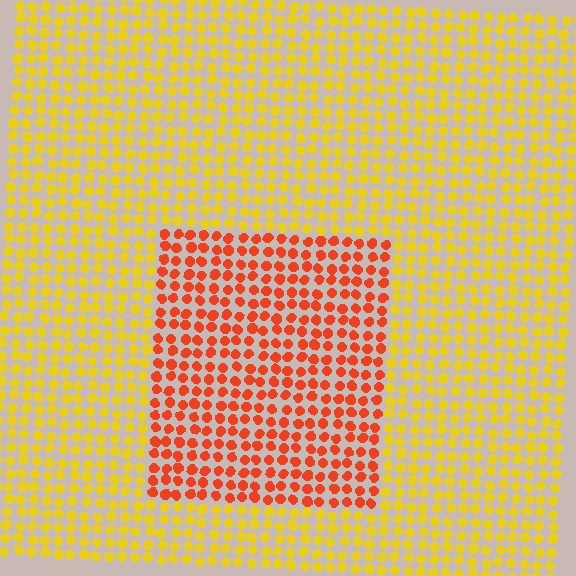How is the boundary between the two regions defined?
The boundary is defined purely by a slight shift in hue (about 43 degrees). Spacing, size, and orientation are identical on both sides.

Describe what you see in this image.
The image is filled with small yellow elements in a uniform arrangement. A rectangle-shaped region is visible where the elements are tinted to a slightly different hue, forming a subtle color boundary.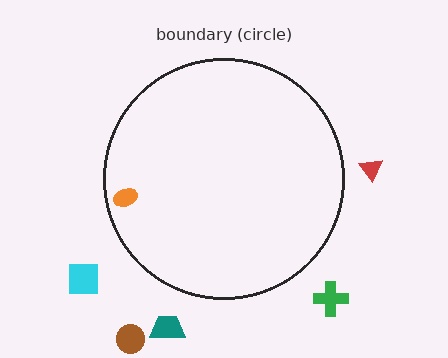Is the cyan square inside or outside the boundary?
Outside.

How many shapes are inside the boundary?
1 inside, 5 outside.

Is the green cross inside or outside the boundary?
Outside.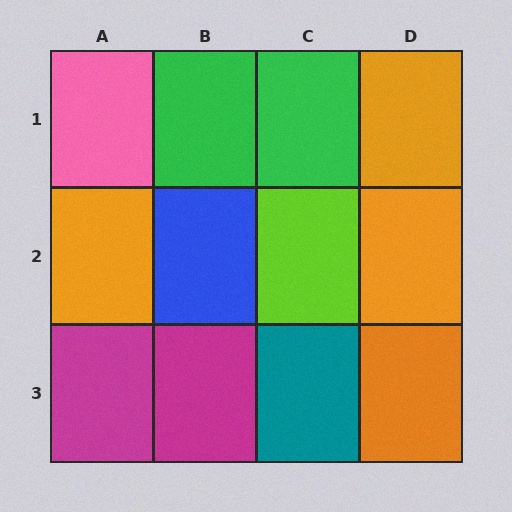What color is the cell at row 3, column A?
Magenta.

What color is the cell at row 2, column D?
Orange.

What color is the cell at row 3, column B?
Magenta.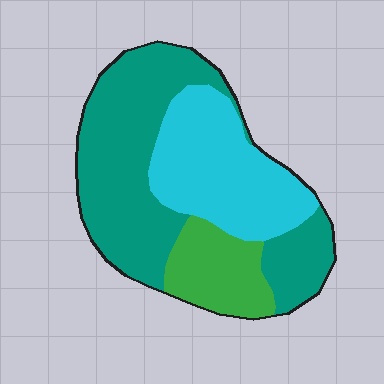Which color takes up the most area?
Teal, at roughly 50%.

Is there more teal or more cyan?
Teal.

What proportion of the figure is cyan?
Cyan takes up between a sixth and a third of the figure.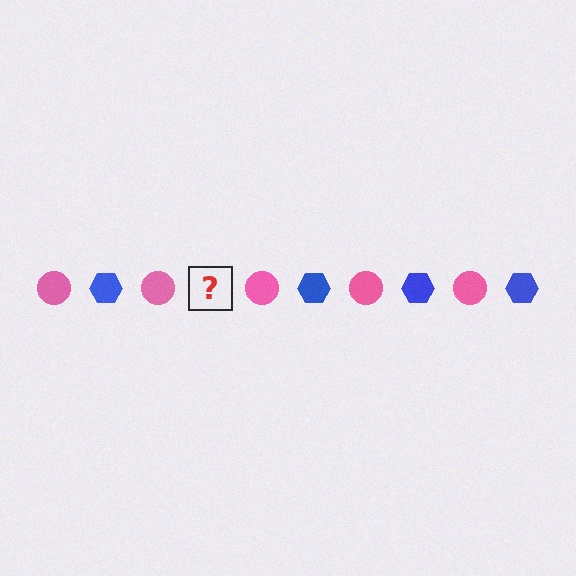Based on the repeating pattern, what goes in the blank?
The blank should be a blue hexagon.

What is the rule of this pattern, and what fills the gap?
The rule is that the pattern alternates between pink circle and blue hexagon. The gap should be filled with a blue hexagon.